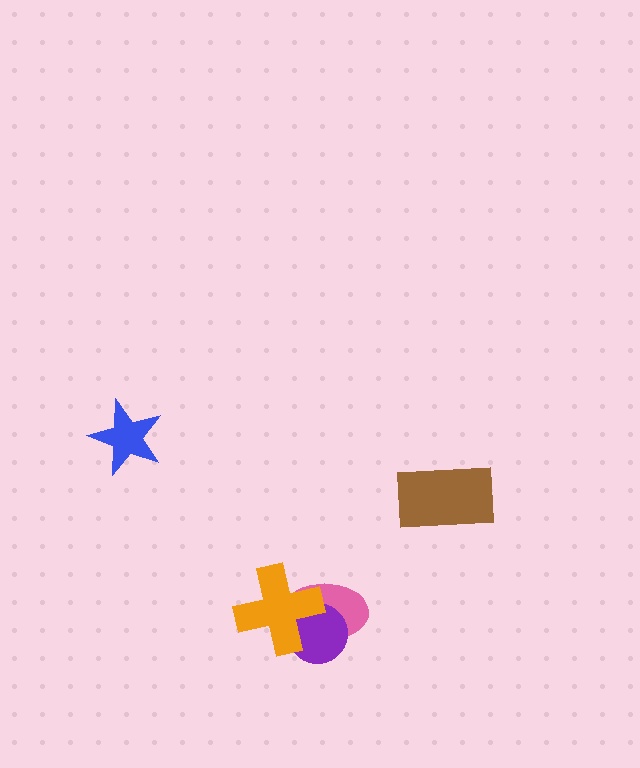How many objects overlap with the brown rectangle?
0 objects overlap with the brown rectangle.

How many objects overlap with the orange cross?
2 objects overlap with the orange cross.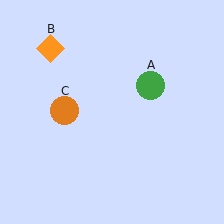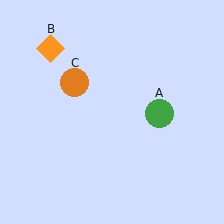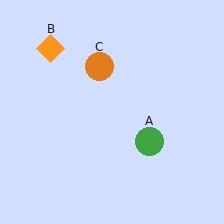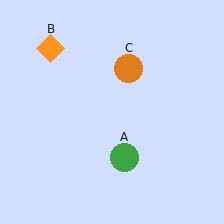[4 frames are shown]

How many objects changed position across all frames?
2 objects changed position: green circle (object A), orange circle (object C).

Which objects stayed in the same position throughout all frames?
Orange diamond (object B) remained stationary.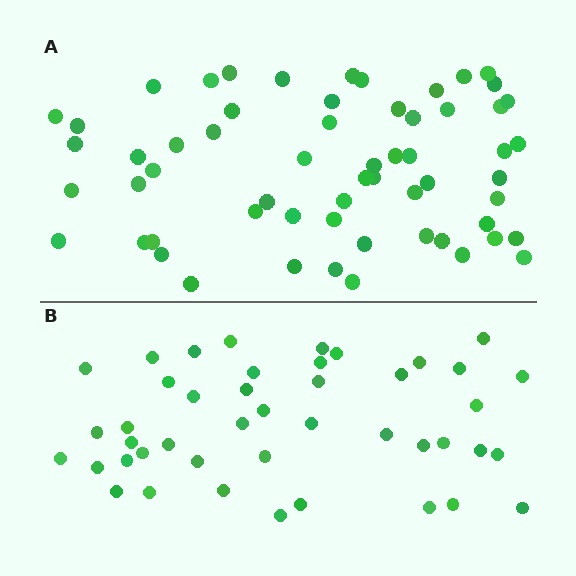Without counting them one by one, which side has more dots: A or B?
Region A (the top region) has more dots.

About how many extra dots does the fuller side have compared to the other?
Region A has approximately 15 more dots than region B.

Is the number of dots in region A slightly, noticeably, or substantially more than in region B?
Region A has noticeably more, but not dramatically so. The ratio is roughly 1.4 to 1.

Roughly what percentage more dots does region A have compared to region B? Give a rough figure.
About 35% more.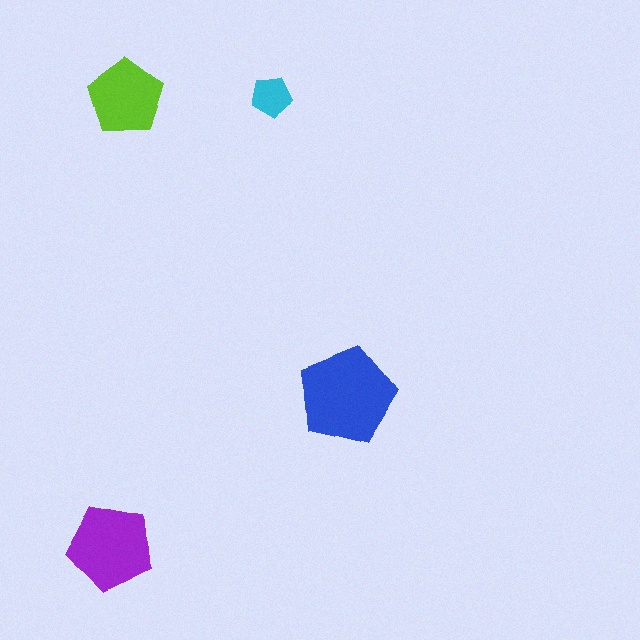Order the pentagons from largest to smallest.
the blue one, the purple one, the lime one, the cyan one.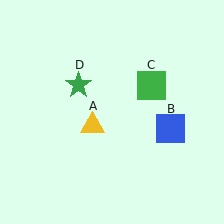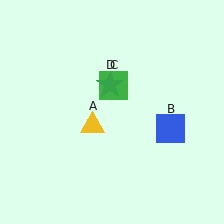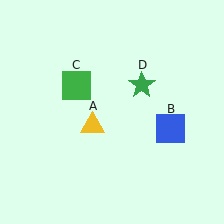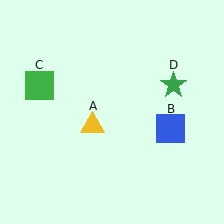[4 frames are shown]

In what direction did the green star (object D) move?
The green star (object D) moved right.